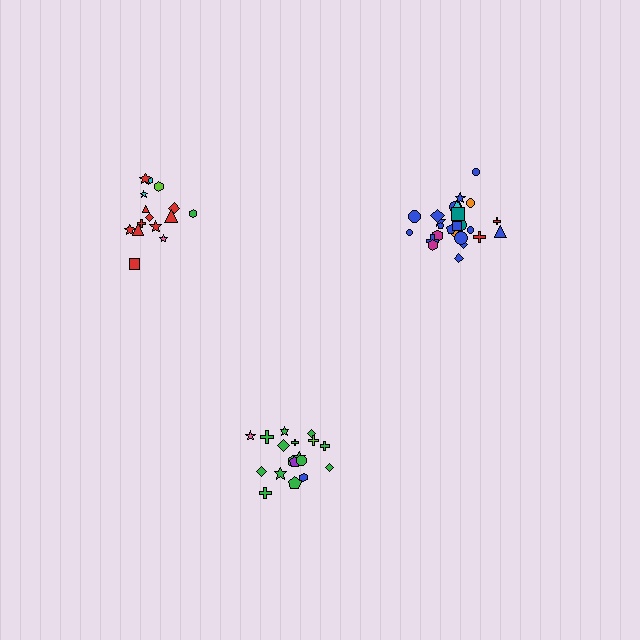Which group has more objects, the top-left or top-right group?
The top-right group.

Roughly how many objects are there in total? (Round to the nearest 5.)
Roughly 60 objects in total.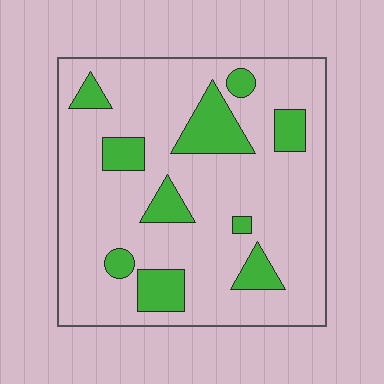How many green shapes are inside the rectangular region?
10.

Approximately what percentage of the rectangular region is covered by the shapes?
Approximately 20%.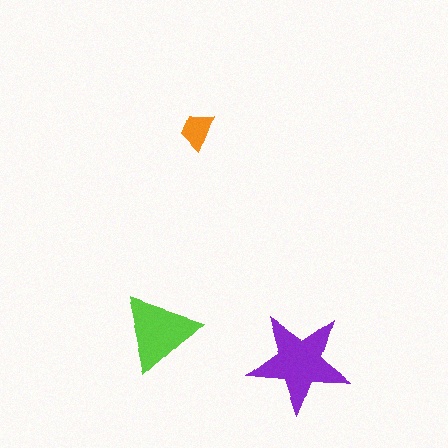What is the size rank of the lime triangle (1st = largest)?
2nd.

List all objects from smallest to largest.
The orange trapezoid, the lime triangle, the purple star.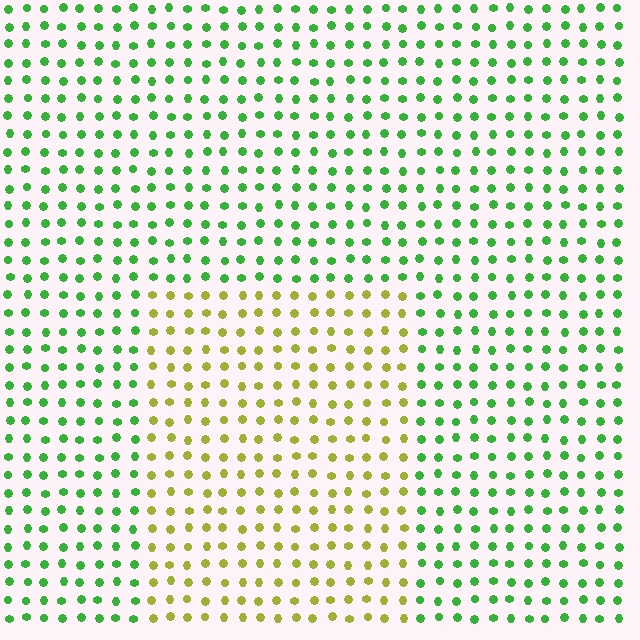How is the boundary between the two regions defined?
The boundary is defined purely by a slight shift in hue (about 52 degrees). Spacing, size, and orientation are identical on both sides.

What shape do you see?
I see a rectangle.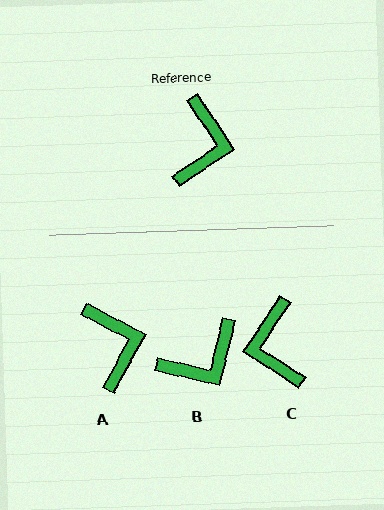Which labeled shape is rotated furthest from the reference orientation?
C, about 157 degrees away.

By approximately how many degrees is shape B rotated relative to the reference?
Approximately 47 degrees clockwise.